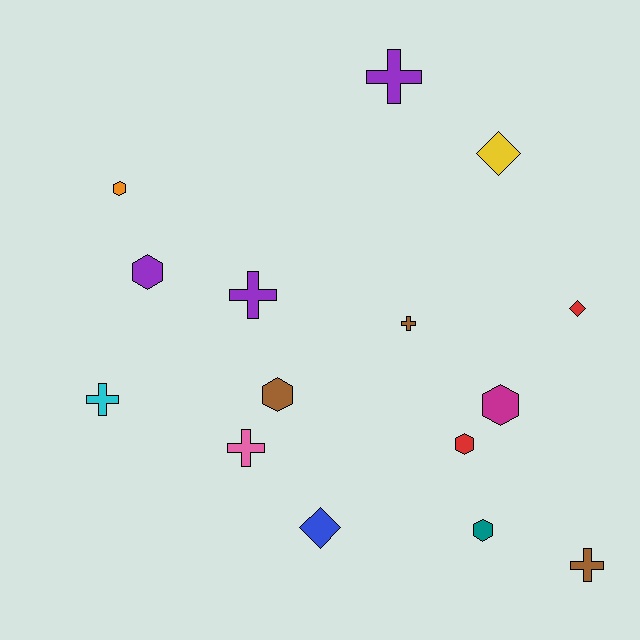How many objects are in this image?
There are 15 objects.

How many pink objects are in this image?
There is 1 pink object.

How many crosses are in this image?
There are 6 crosses.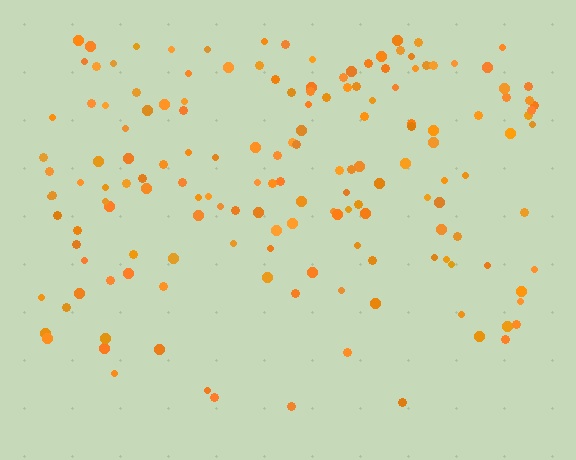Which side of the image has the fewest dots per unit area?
The bottom.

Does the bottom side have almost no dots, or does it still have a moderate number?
Still a moderate number, just noticeably fewer than the top.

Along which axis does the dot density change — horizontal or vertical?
Vertical.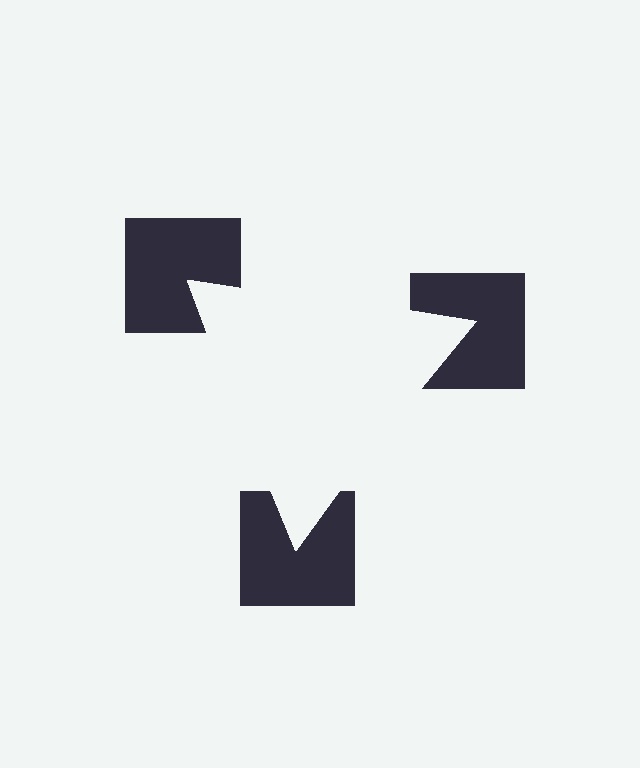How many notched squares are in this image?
There are 3 — one at each vertex of the illusory triangle.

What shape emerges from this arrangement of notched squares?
An illusory triangle — its edges are inferred from the aligned wedge cuts in the notched squares, not physically drawn.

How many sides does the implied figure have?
3 sides.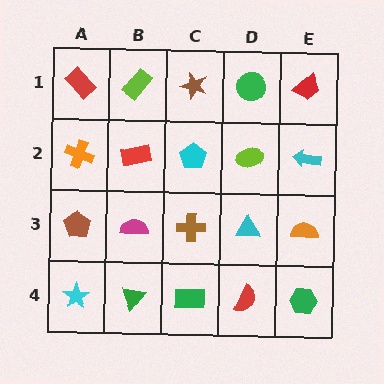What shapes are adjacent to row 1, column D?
A lime ellipse (row 2, column D), a brown star (row 1, column C), a red trapezoid (row 1, column E).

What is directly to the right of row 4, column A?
A green triangle.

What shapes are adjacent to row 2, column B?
A lime rectangle (row 1, column B), a magenta semicircle (row 3, column B), an orange cross (row 2, column A), a cyan pentagon (row 2, column C).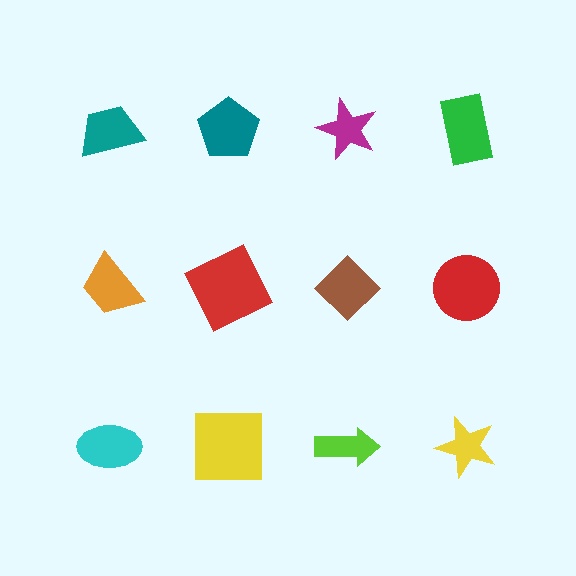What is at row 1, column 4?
A green rectangle.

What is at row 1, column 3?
A magenta star.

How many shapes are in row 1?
4 shapes.